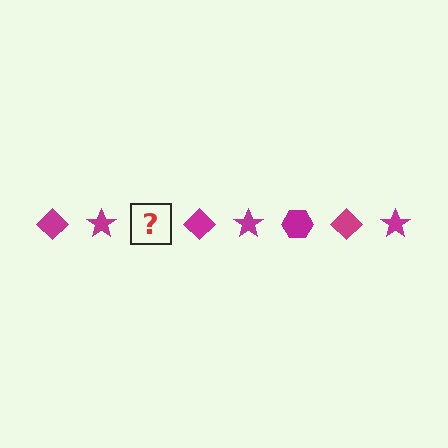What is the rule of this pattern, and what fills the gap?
The rule is that the pattern cycles through diamond, star, hexagon shapes in magenta. The gap should be filled with a magenta hexagon.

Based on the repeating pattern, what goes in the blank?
The blank should be a magenta hexagon.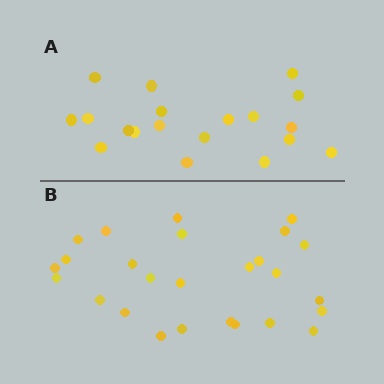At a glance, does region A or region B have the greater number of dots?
Region B (the bottom region) has more dots.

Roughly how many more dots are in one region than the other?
Region B has roughly 8 or so more dots than region A.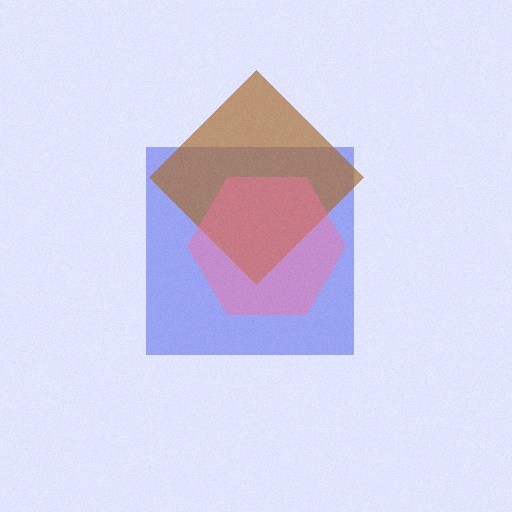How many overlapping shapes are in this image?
There are 3 overlapping shapes in the image.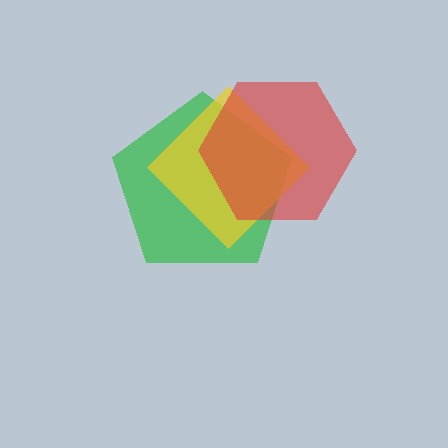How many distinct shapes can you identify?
There are 3 distinct shapes: a green pentagon, a yellow diamond, a red hexagon.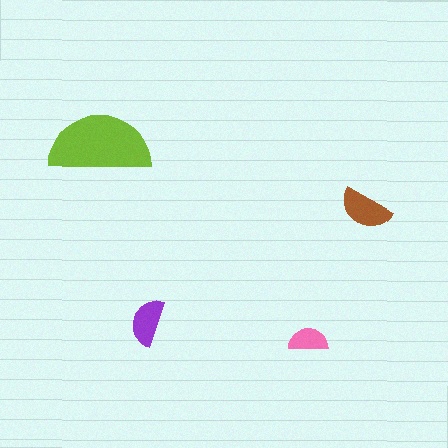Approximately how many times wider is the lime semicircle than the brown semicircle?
About 2 times wider.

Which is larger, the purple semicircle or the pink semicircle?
The purple one.